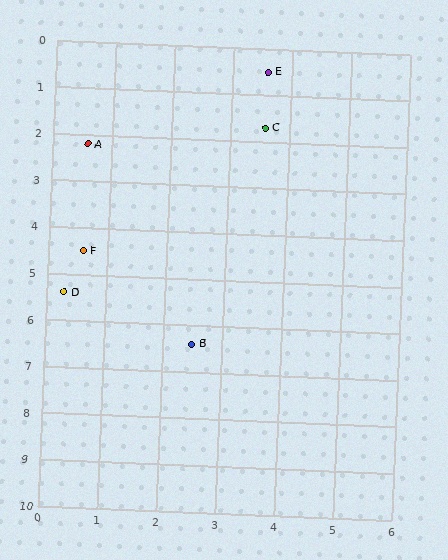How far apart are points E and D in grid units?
Points E and D are about 5.9 grid units apart.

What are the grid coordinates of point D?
Point D is at approximately (0.3, 5.4).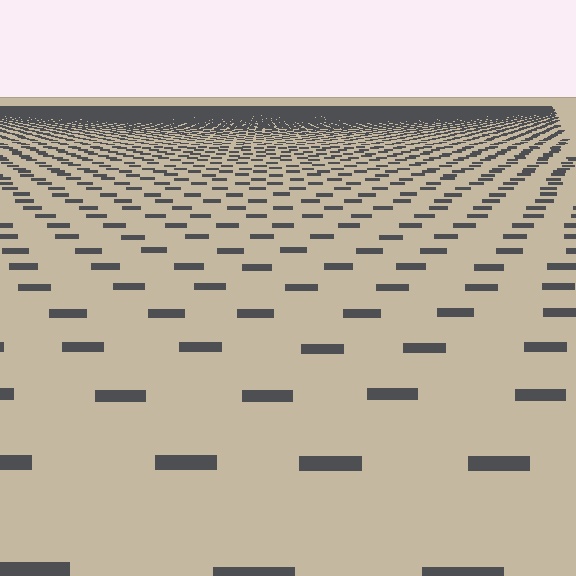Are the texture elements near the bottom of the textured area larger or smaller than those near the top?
Larger. Near the bottom, elements are closer to the viewer and appear at a bigger on-screen size.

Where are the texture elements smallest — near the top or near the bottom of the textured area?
Near the top.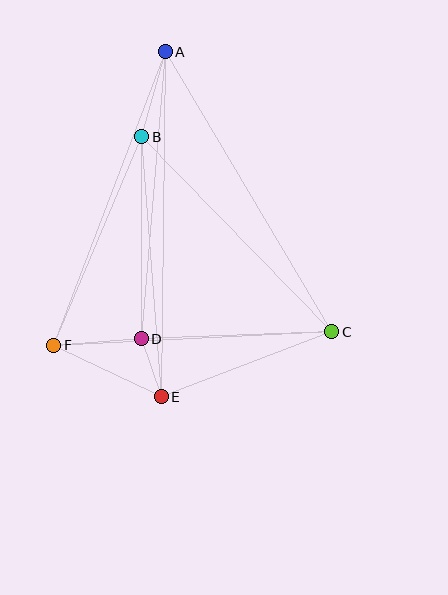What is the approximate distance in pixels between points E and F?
The distance between E and F is approximately 120 pixels.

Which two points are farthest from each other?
Points A and E are farthest from each other.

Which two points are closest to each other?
Points D and E are closest to each other.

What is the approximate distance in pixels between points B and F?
The distance between B and F is approximately 227 pixels.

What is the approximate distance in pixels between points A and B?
The distance between A and B is approximately 88 pixels.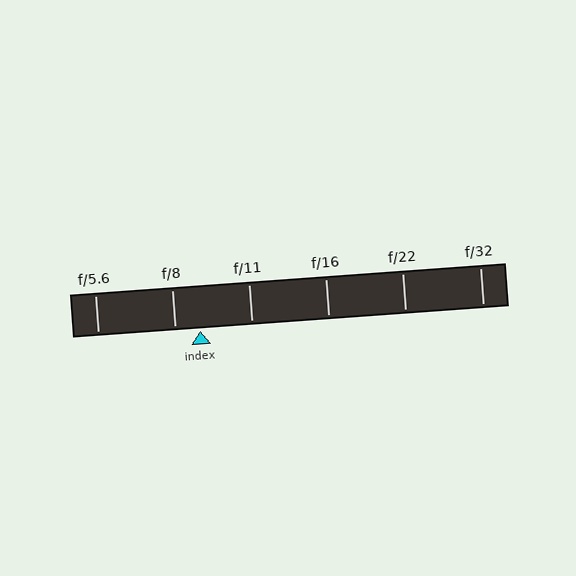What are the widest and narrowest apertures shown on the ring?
The widest aperture shown is f/5.6 and the narrowest is f/32.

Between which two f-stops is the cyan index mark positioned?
The index mark is between f/8 and f/11.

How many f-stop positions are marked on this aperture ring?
There are 6 f-stop positions marked.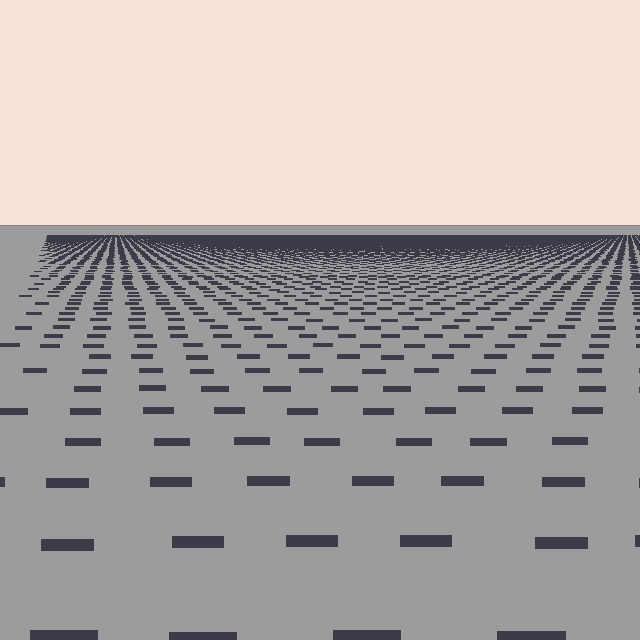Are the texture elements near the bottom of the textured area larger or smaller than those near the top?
Larger. Near the bottom, elements are closer to the viewer and appear at a bigger on-screen size.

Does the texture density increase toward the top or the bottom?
Density increases toward the top.